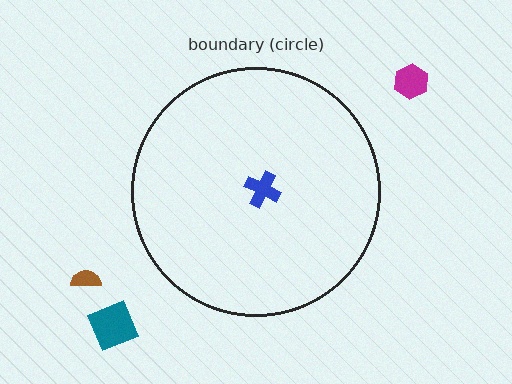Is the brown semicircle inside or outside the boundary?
Outside.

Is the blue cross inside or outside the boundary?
Inside.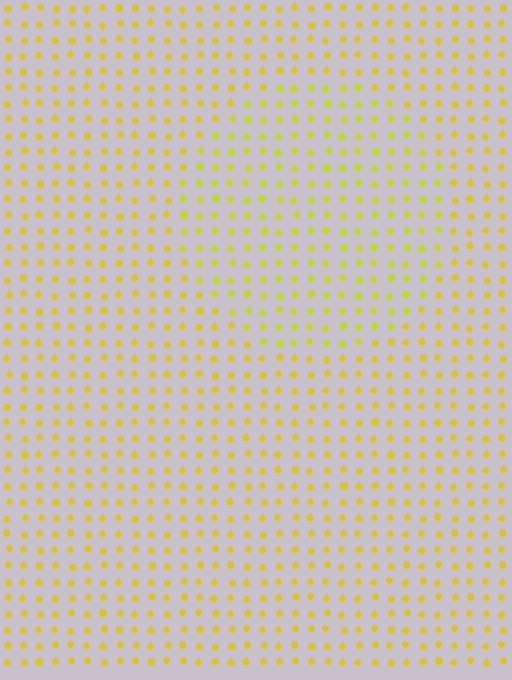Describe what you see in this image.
The image is filled with small yellow elements in a uniform arrangement. A circle-shaped region is visible where the elements are tinted to a slightly different hue, forming a subtle color boundary.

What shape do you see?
I see a circle.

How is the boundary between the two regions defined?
The boundary is defined purely by a slight shift in hue (about 18 degrees). Spacing, size, and orientation are identical on both sides.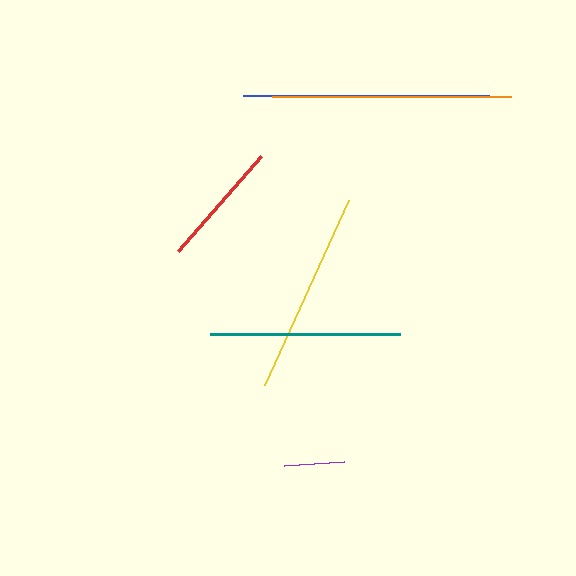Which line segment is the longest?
The blue line is the longest at approximately 246 pixels.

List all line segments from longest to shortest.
From longest to shortest: blue, orange, yellow, teal, red, purple.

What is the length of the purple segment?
The purple segment is approximately 60 pixels long.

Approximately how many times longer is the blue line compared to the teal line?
The blue line is approximately 1.3 times the length of the teal line.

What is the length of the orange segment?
The orange segment is approximately 239 pixels long.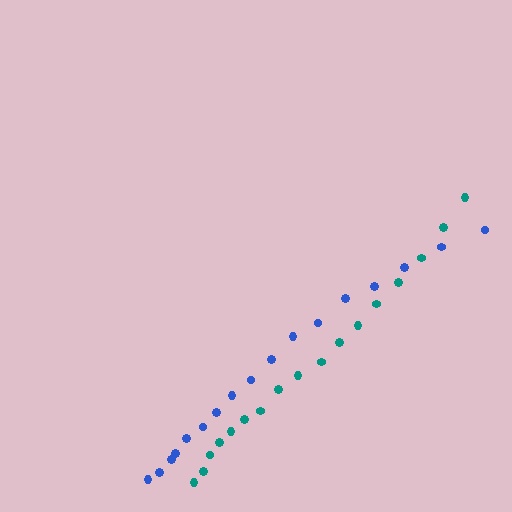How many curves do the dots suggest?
There are 2 distinct paths.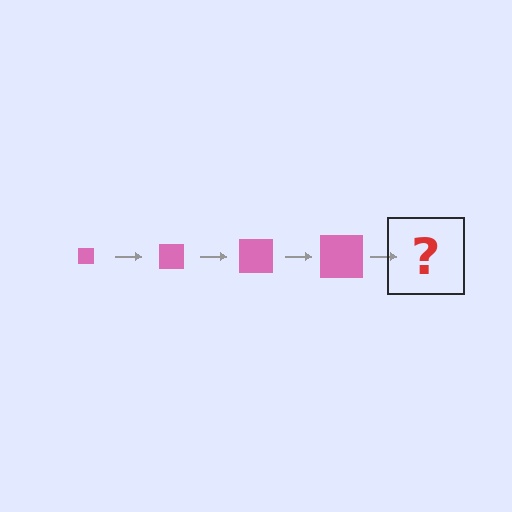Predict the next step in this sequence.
The next step is a pink square, larger than the previous one.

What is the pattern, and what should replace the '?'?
The pattern is that the square gets progressively larger each step. The '?' should be a pink square, larger than the previous one.